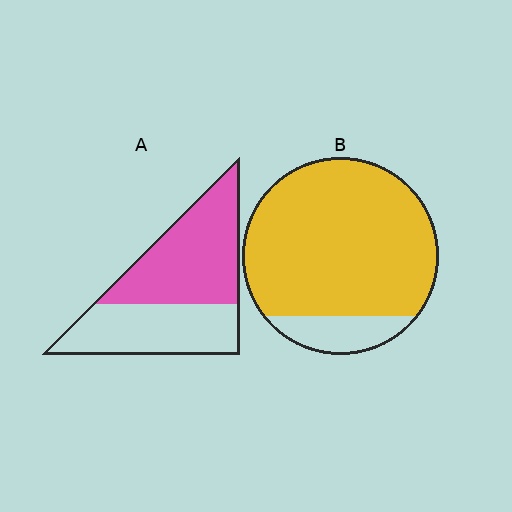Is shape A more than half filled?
Yes.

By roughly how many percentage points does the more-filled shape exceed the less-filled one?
By roughly 30 percentage points (B over A).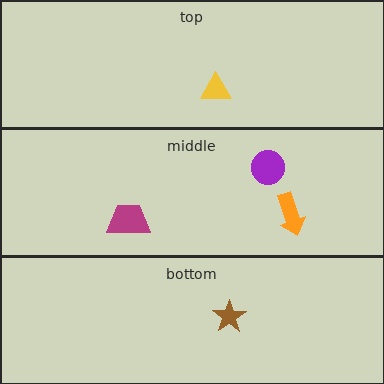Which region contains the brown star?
The bottom region.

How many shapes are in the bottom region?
1.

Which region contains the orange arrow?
The middle region.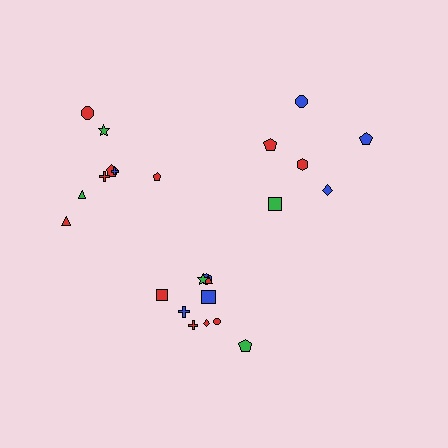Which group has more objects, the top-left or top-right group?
The top-left group.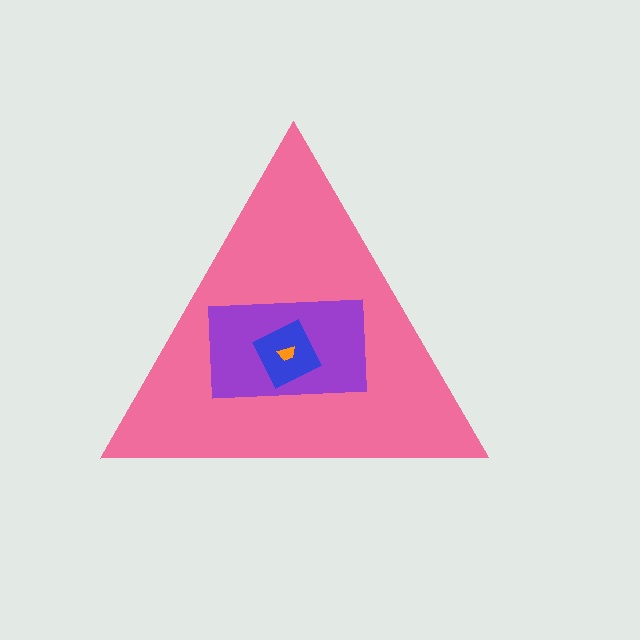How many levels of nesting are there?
4.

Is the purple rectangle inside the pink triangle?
Yes.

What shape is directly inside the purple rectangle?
The blue diamond.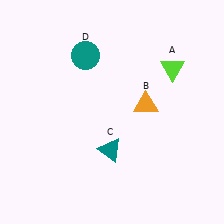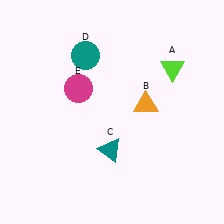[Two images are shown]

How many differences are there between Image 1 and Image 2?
There is 1 difference between the two images.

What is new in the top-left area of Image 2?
A magenta circle (E) was added in the top-left area of Image 2.